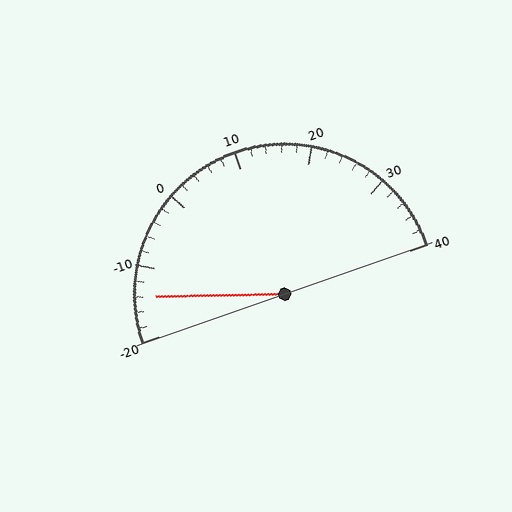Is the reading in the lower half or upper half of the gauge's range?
The reading is in the lower half of the range (-20 to 40).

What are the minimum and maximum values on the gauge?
The gauge ranges from -20 to 40.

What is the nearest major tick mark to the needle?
The nearest major tick mark is -10.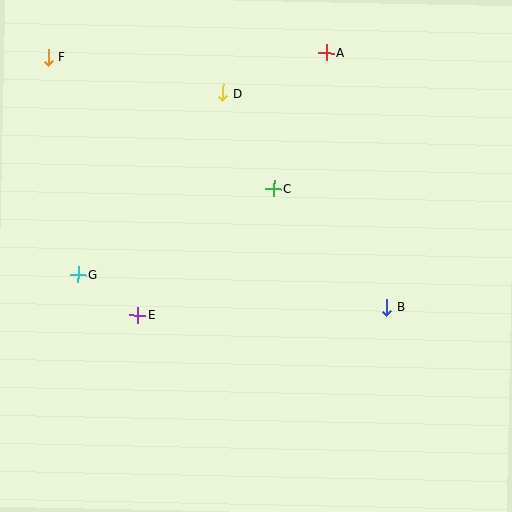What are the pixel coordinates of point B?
Point B is at (387, 307).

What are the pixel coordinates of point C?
Point C is at (274, 189).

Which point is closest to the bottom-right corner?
Point B is closest to the bottom-right corner.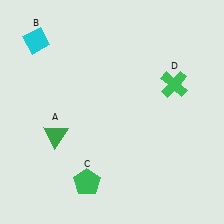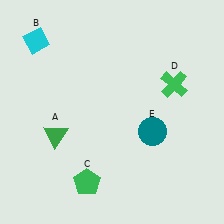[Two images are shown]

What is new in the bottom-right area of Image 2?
A teal circle (E) was added in the bottom-right area of Image 2.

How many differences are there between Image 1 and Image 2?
There is 1 difference between the two images.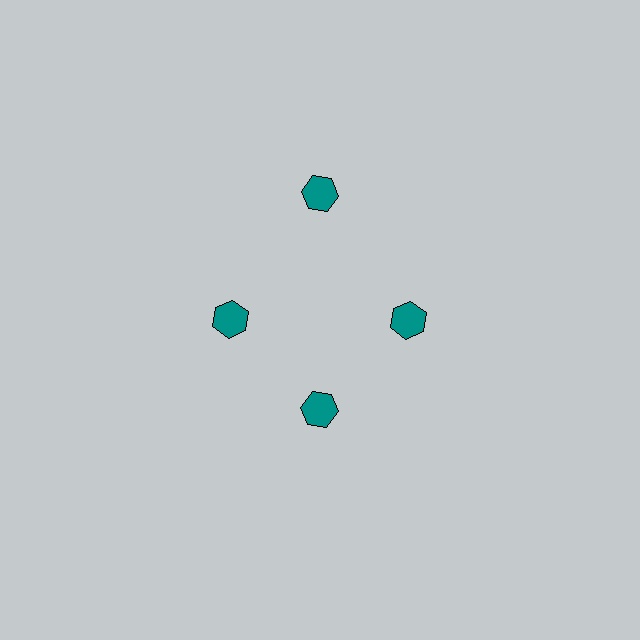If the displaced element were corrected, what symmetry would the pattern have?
It would have 4-fold rotational symmetry — the pattern would map onto itself every 90 degrees.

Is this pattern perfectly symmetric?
No. The 4 teal hexagons are arranged in a ring, but one element near the 12 o'clock position is pushed outward from the center, breaking the 4-fold rotational symmetry.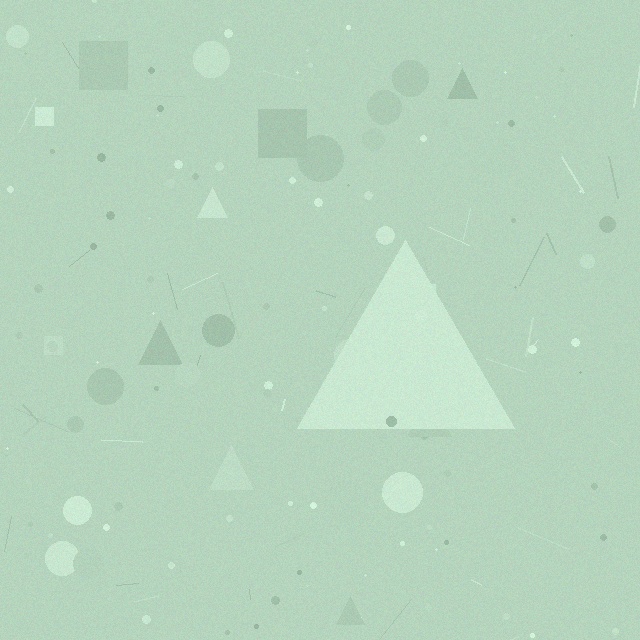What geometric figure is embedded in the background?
A triangle is embedded in the background.